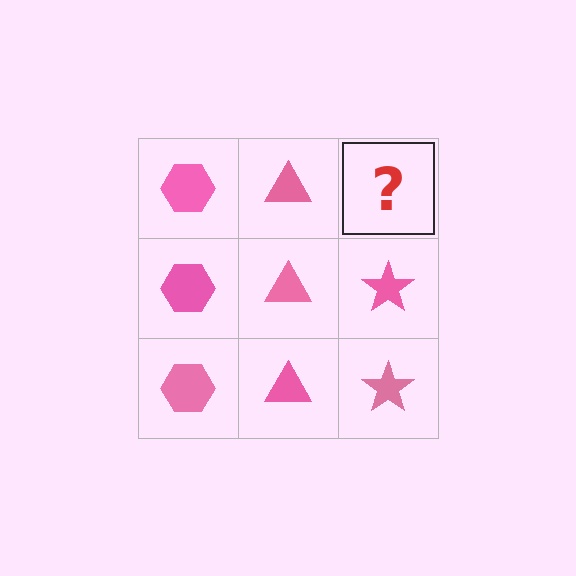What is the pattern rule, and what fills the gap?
The rule is that each column has a consistent shape. The gap should be filled with a pink star.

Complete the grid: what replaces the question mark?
The question mark should be replaced with a pink star.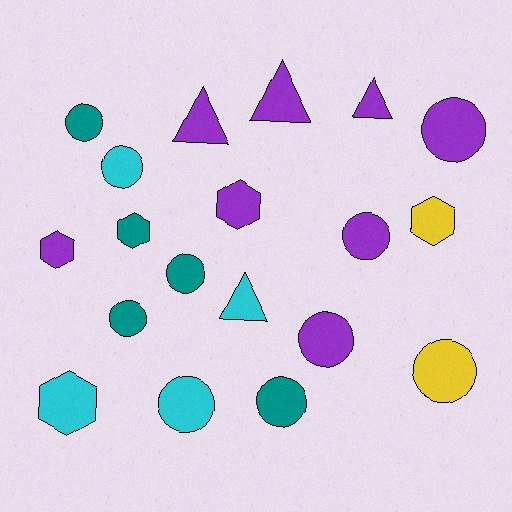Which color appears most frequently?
Purple, with 8 objects.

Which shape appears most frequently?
Circle, with 10 objects.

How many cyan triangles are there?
There is 1 cyan triangle.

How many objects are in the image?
There are 19 objects.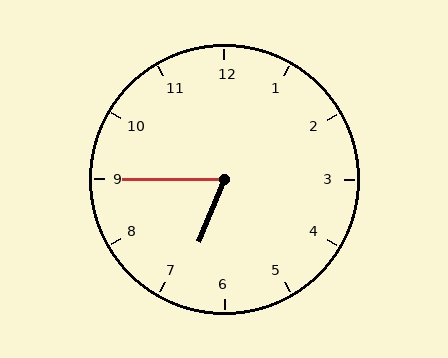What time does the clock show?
6:45.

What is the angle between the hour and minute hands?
Approximately 68 degrees.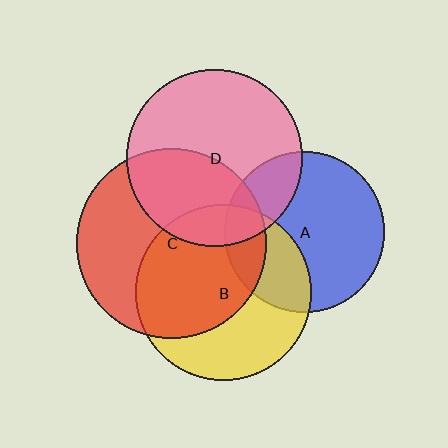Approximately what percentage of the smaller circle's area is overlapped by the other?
Approximately 15%.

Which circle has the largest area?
Circle C (red).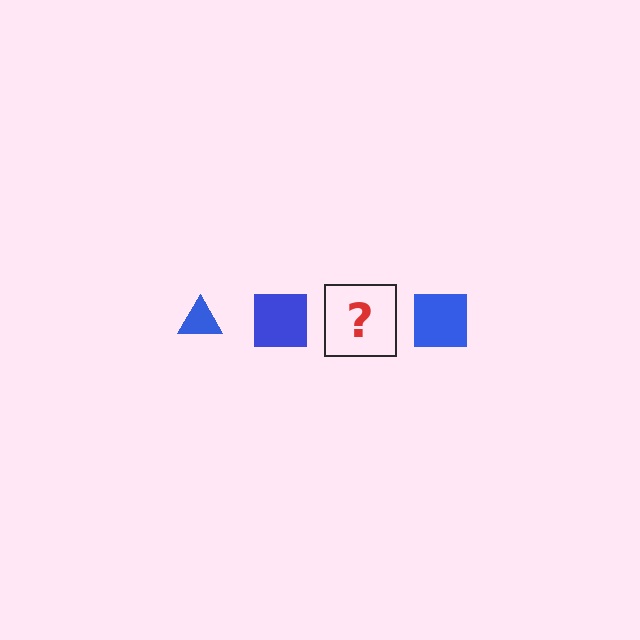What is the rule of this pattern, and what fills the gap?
The rule is that the pattern cycles through triangle, square shapes in blue. The gap should be filled with a blue triangle.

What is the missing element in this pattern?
The missing element is a blue triangle.